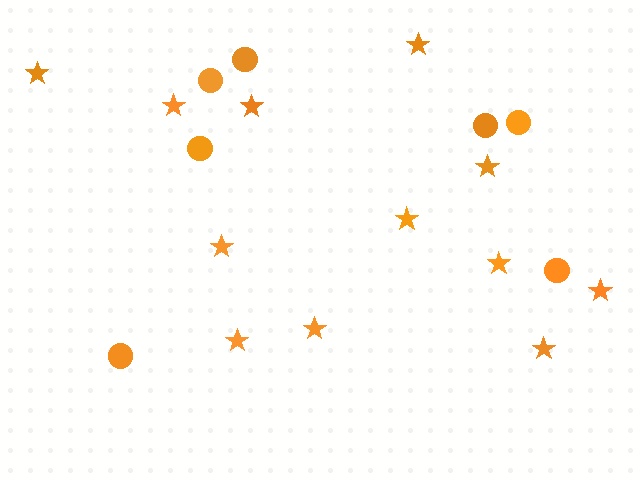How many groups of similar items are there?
There are 2 groups: one group of stars (12) and one group of circles (7).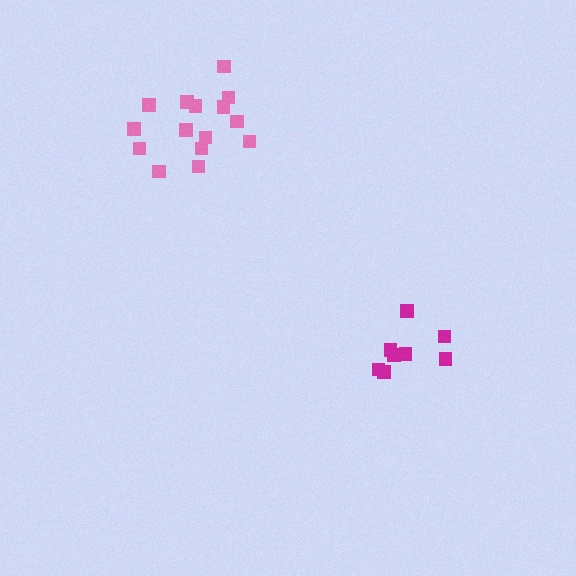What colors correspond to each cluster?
The clusters are colored: magenta, pink.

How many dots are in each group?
Group 1: 9 dots, Group 2: 15 dots (24 total).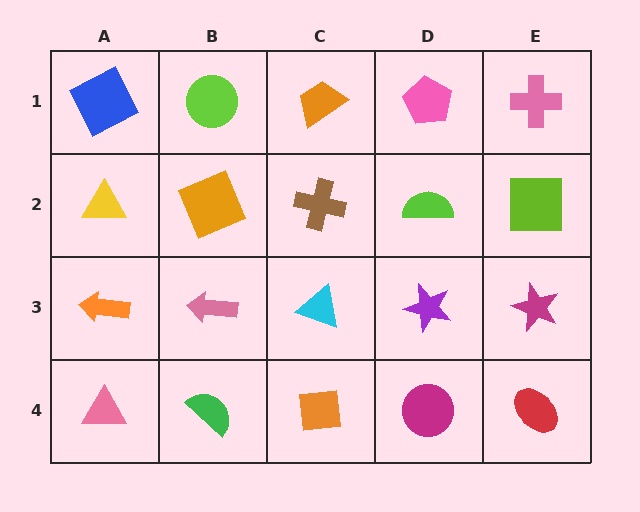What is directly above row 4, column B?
A pink arrow.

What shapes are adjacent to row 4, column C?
A cyan triangle (row 3, column C), a green semicircle (row 4, column B), a magenta circle (row 4, column D).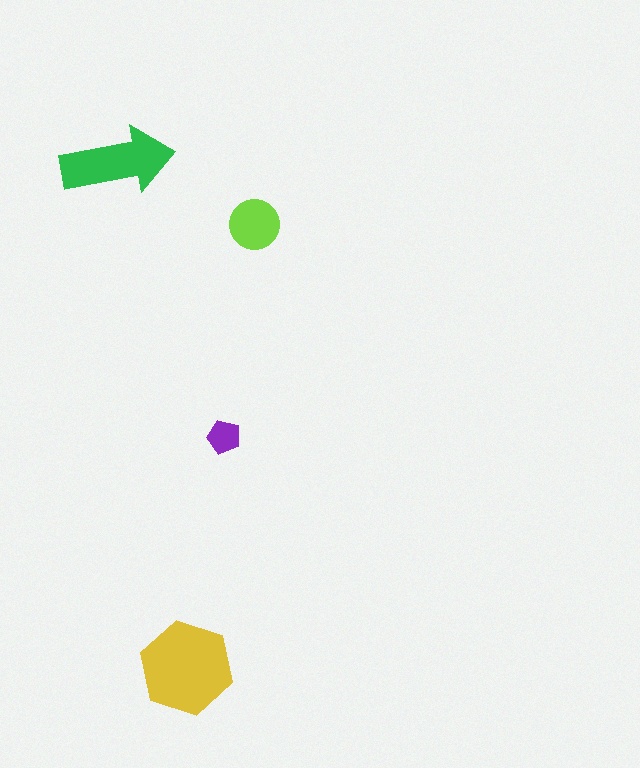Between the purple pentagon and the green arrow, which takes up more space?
The green arrow.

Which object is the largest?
The yellow hexagon.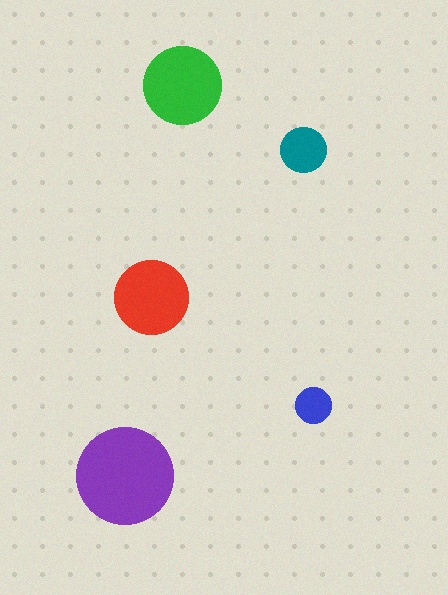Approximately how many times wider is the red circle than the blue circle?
About 2 times wider.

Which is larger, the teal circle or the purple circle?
The purple one.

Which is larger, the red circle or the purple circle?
The purple one.